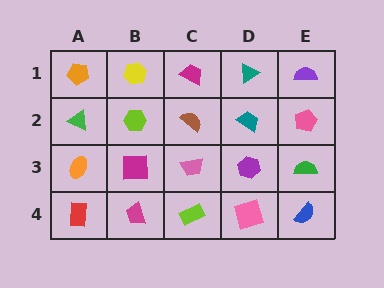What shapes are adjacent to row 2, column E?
A purple semicircle (row 1, column E), a green semicircle (row 3, column E), a teal trapezoid (row 2, column D).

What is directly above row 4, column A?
An orange ellipse.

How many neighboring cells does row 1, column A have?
2.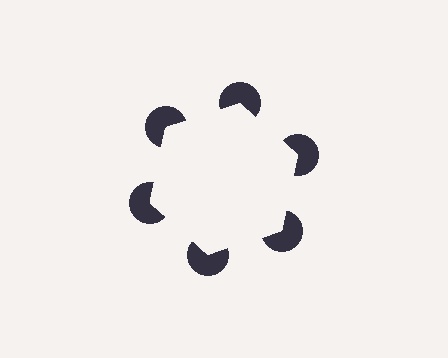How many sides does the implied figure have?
6 sides.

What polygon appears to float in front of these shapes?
An illusory hexagon — its edges are inferred from the aligned wedge cuts in the pac-man discs, not physically drawn.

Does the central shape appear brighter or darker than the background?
It typically appears slightly brighter than the background, even though no actual brightness change is drawn.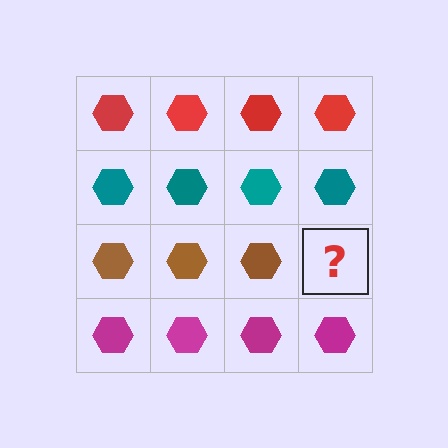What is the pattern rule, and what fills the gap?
The rule is that each row has a consistent color. The gap should be filled with a brown hexagon.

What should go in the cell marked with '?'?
The missing cell should contain a brown hexagon.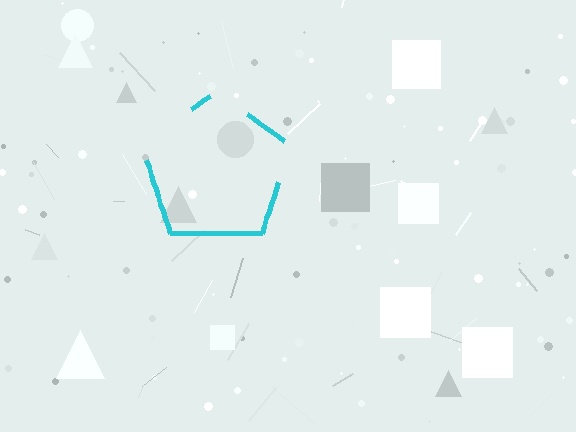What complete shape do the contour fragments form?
The contour fragments form a pentagon.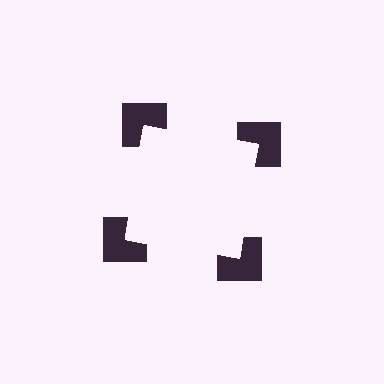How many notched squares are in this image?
There are 4 — one at each vertex of the illusory square.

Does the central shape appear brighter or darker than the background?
It typically appears slightly brighter than the background, even though no actual brightness change is drawn.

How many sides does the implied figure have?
4 sides.